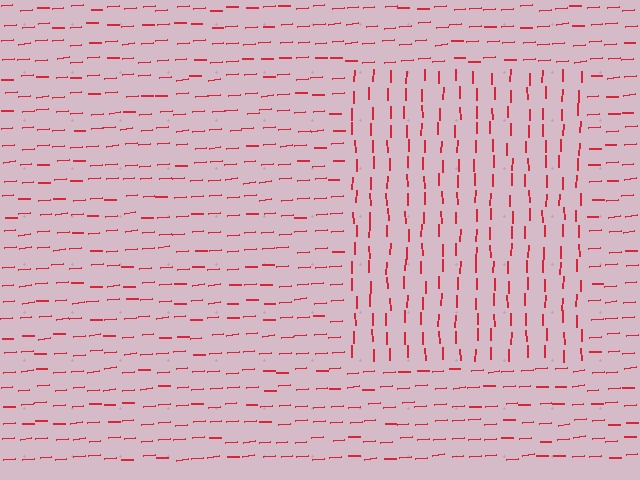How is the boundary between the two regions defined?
The boundary is defined purely by a change in line orientation (approximately 86 degrees difference). All lines are the same color and thickness.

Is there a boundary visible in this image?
Yes, there is a texture boundary formed by a change in line orientation.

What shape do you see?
I see a rectangle.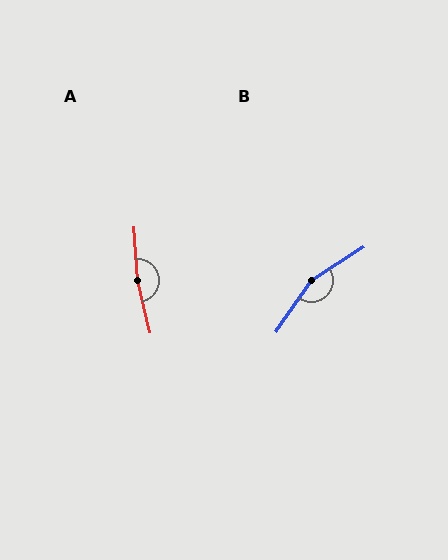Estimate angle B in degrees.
Approximately 158 degrees.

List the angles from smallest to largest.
B (158°), A (170°).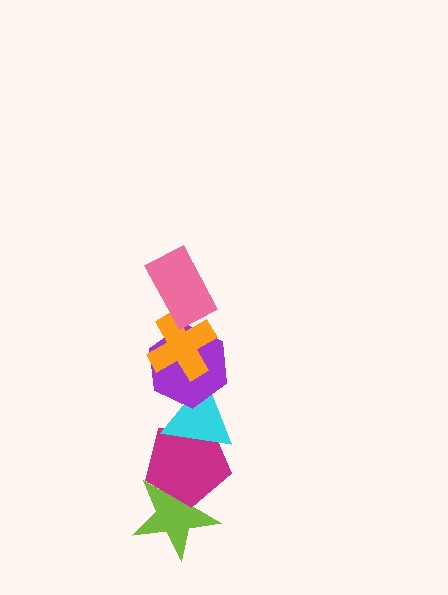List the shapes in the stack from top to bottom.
From top to bottom: the pink rectangle, the orange cross, the purple hexagon, the cyan triangle, the magenta pentagon, the lime star.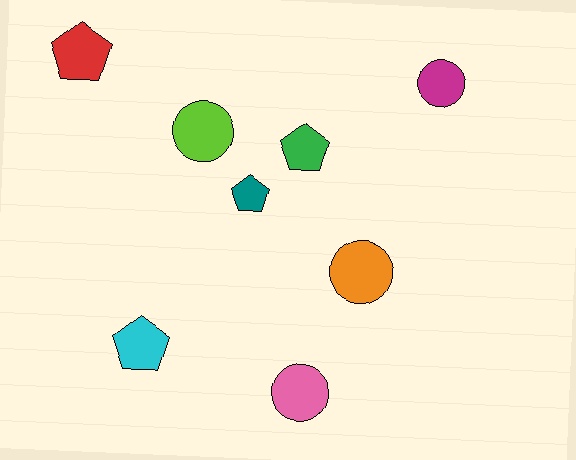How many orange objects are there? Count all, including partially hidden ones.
There is 1 orange object.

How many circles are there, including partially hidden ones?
There are 4 circles.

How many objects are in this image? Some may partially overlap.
There are 8 objects.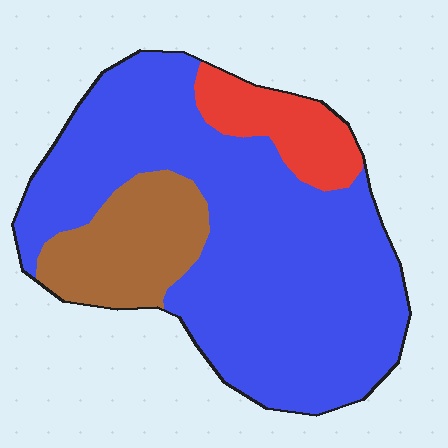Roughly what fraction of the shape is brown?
Brown covers around 15% of the shape.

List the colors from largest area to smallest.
From largest to smallest: blue, brown, red.